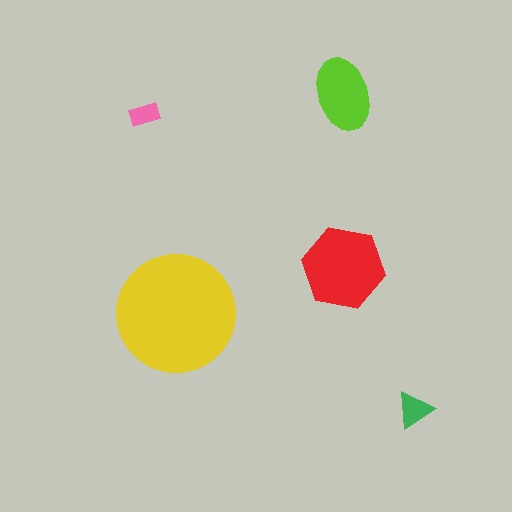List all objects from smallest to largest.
The pink rectangle, the green triangle, the lime ellipse, the red hexagon, the yellow circle.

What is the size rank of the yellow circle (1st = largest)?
1st.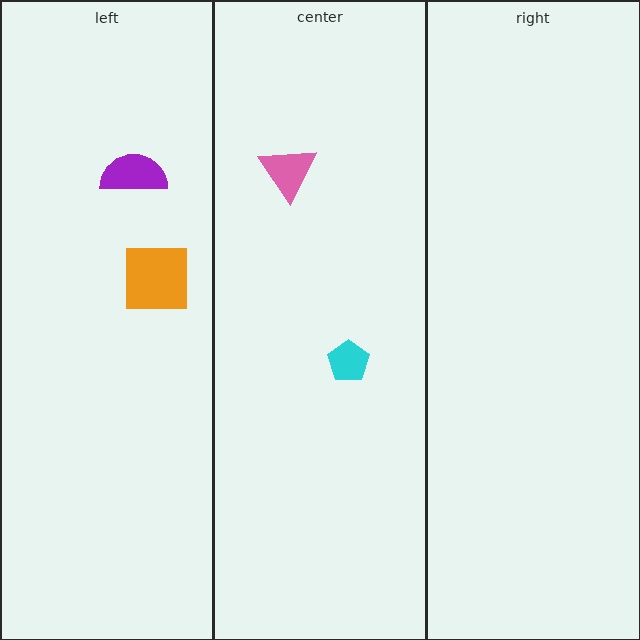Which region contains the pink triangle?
The center region.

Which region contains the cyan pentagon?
The center region.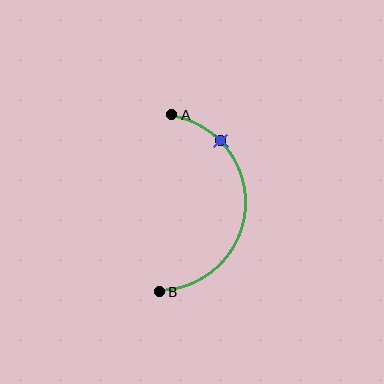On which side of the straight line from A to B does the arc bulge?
The arc bulges to the right of the straight line connecting A and B.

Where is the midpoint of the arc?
The arc midpoint is the point on the curve farthest from the straight line joining A and B. It sits to the right of that line.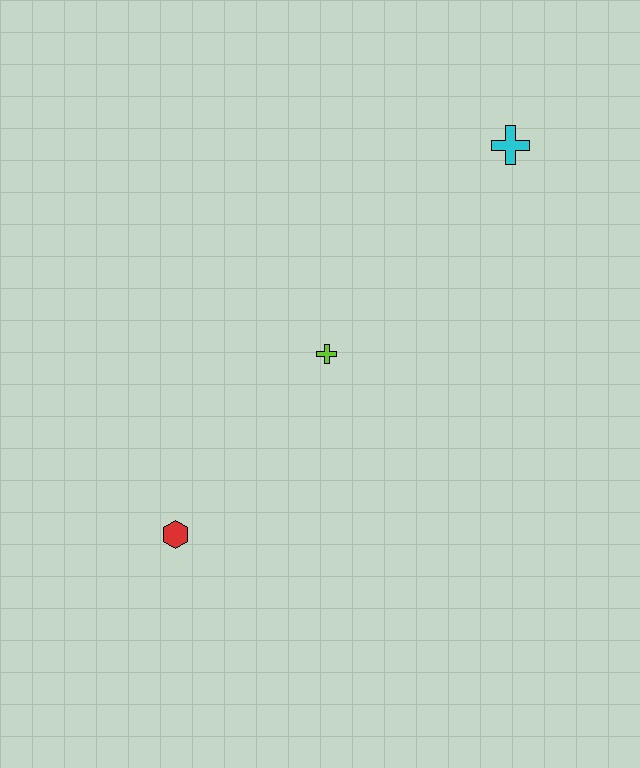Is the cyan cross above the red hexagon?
Yes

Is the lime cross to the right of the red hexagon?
Yes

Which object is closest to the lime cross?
The red hexagon is closest to the lime cross.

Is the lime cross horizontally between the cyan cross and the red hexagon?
Yes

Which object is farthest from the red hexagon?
The cyan cross is farthest from the red hexagon.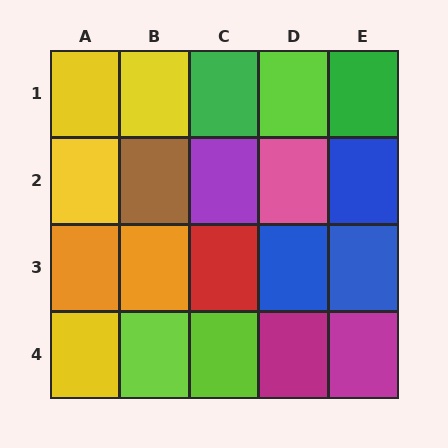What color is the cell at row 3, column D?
Blue.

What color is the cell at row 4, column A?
Yellow.